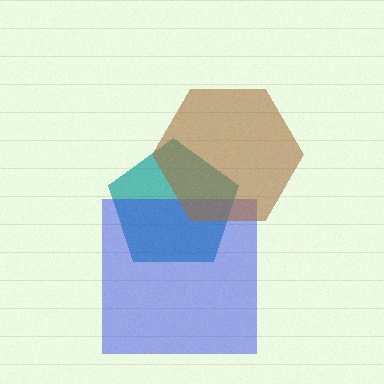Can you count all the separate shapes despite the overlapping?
Yes, there are 3 separate shapes.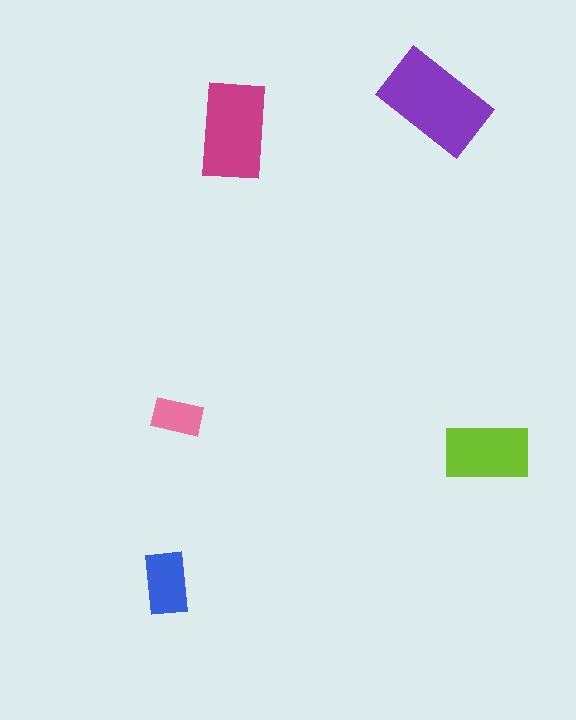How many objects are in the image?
There are 5 objects in the image.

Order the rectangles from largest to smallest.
the purple one, the magenta one, the lime one, the blue one, the pink one.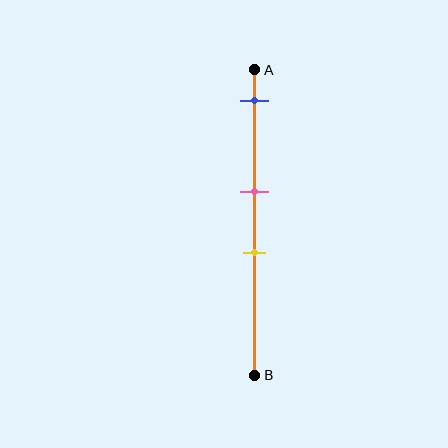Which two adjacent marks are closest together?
The pink and yellow marks are the closest adjacent pair.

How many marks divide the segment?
There are 3 marks dividing the segment.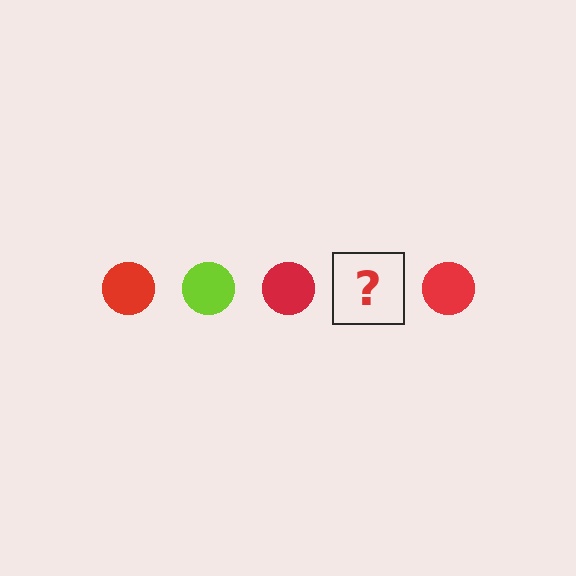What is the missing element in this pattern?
The missing element is a lime circle.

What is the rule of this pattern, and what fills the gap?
The rule is that the pattern cycles through red, lime circles. The gap should be filled with a lime circle.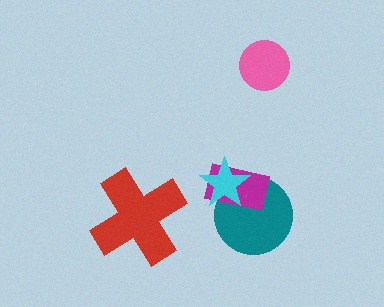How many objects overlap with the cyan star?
2 objects overlap with the cyan star.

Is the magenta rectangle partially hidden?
Yes, it is partially covered by another shape.